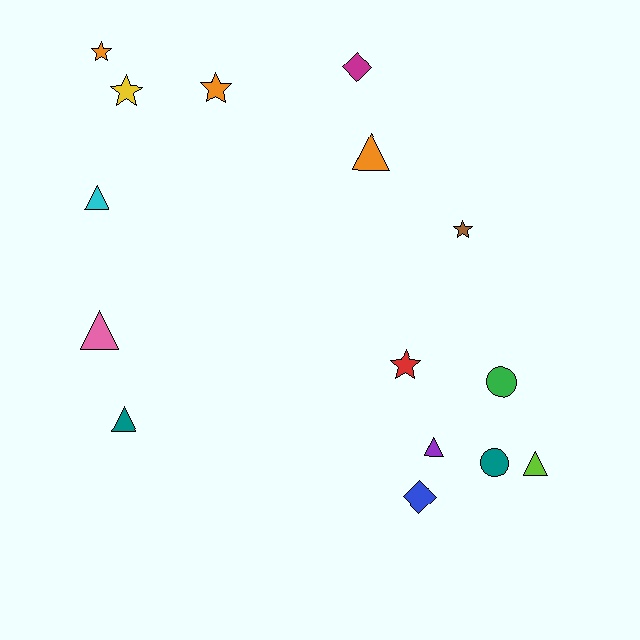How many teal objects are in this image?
There are 2 teal objects.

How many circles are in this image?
There are 2 circles.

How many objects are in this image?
There are 15 objects.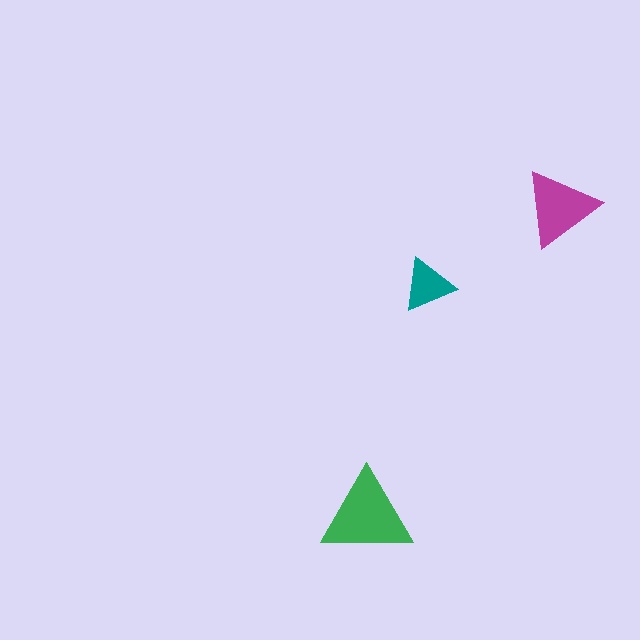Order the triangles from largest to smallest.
the green one, the magenta one, the teal one.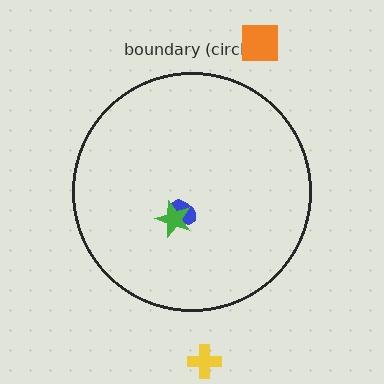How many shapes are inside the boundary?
2 inside, 2 outside.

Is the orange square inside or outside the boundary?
Outside.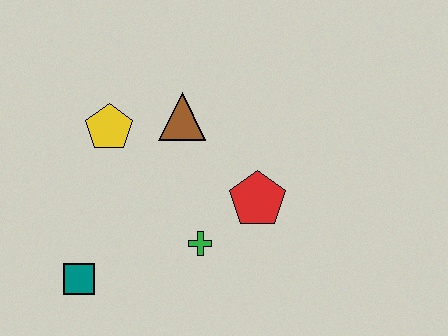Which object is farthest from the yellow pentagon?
The red pentagon is farthest from the yellow pentagon.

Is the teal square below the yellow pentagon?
Yes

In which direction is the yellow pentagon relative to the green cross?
The yellow pentagon is above the green cross.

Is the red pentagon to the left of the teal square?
No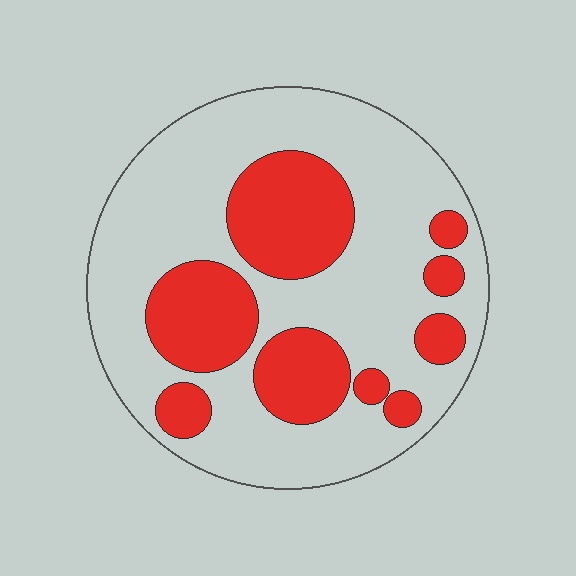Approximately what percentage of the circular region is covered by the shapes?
Approximately 30%.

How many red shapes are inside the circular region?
9.